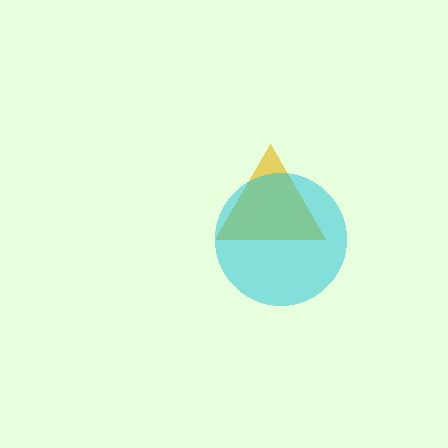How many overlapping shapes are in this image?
There are 2 overlapping shapes in the image.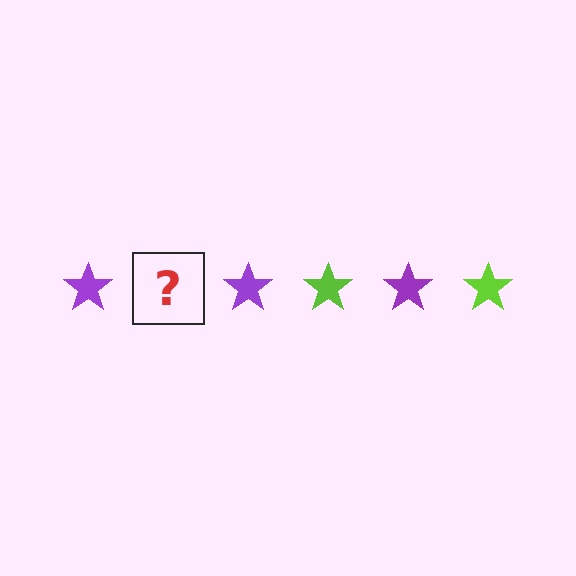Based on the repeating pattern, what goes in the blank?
The blank should be a lime star.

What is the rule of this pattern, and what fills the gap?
The rule is that the pattern cycles through purple, lime stars. The gap should be filled with a lime star.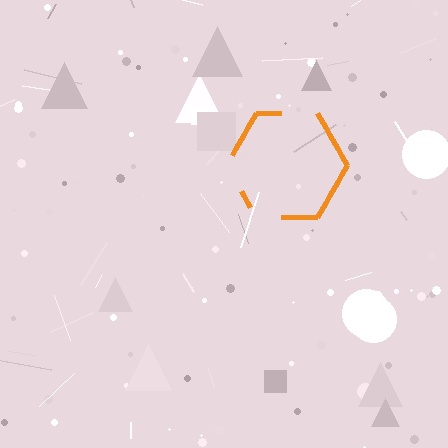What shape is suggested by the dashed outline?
The dashed outline suggests a hexagon.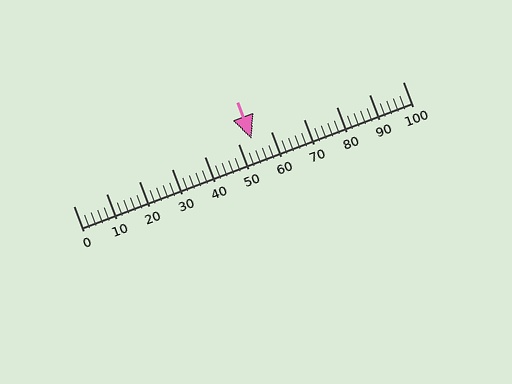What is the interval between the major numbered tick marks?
The major tick marks are spaced 10 units apart.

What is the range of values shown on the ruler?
The ruler shows values from 0 to 100.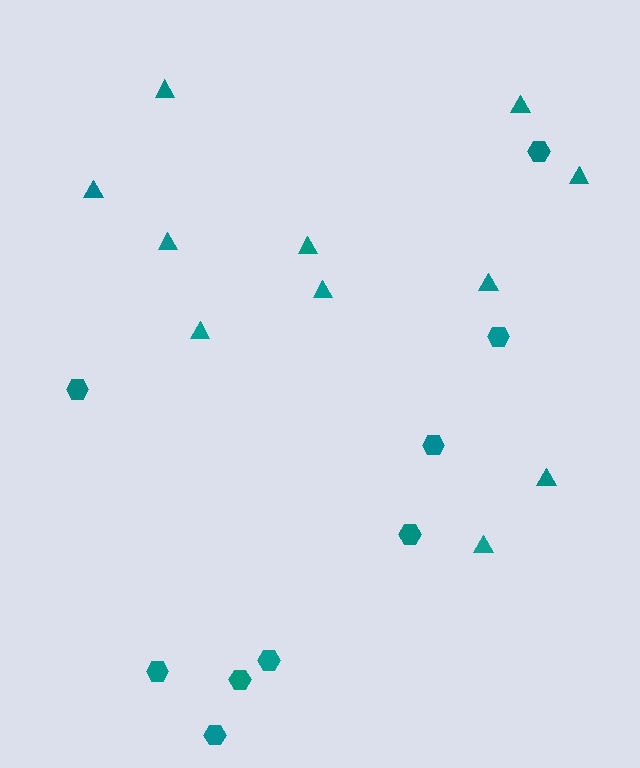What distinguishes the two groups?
There are 2 groups: one group of triangles (11) and one group of hexagons (9).